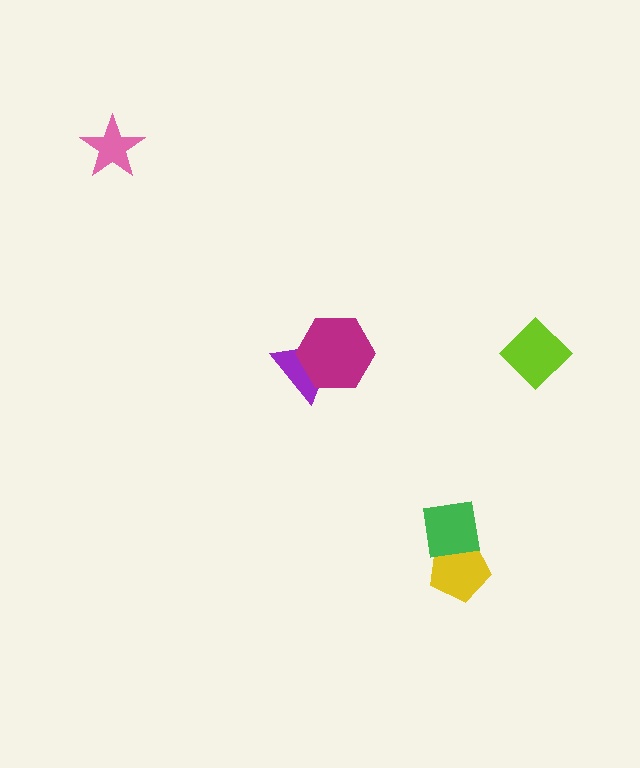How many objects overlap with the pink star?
0 objects overlap with the pink star.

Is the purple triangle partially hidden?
Yes, it is partially covered by another shape.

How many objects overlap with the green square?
1 object overlaps with the green square.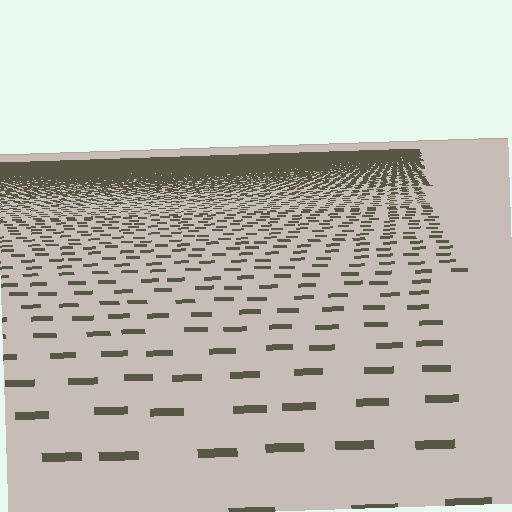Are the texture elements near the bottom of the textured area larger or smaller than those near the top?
Larger. Near the bottom, elements are closer to the viewer and appear at a bigger on-screen size.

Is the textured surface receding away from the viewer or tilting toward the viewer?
The surface is receding away from the viewer. Texture elements get smaller and denser toward the top.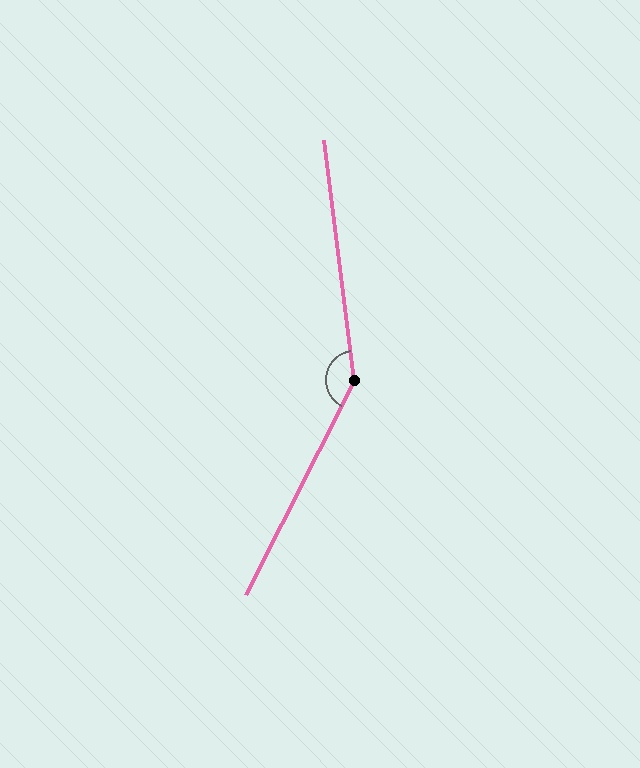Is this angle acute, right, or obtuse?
It is obtuse.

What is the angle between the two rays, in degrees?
Approximately 146 degrees.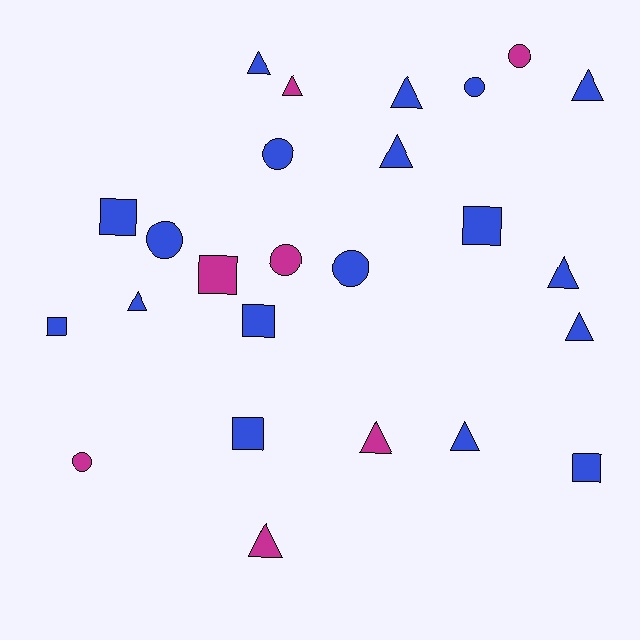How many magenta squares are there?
There is 1 magenta square.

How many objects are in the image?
There are 25 objects.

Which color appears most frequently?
Blue, with 18 objects.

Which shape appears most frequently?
Triangle, with 11 objects.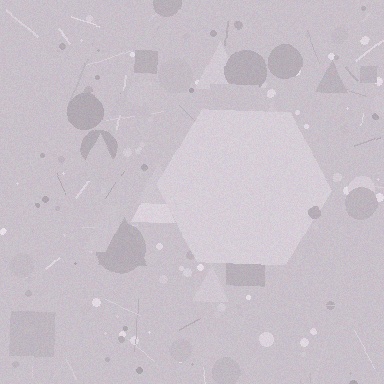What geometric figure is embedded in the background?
A hexagon is embedded in the background.